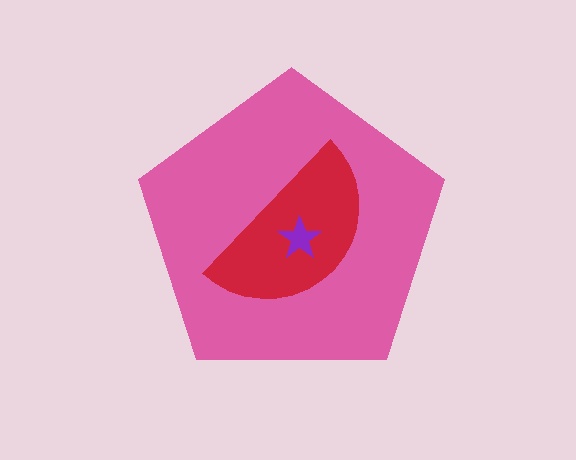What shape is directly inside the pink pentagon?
The red semicircle.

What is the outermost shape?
The pink pentagon.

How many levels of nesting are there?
3.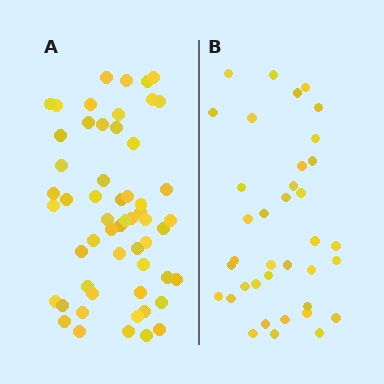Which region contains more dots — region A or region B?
Region A (the left region) has more dots.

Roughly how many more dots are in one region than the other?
Region A has approximately 20 more dots than region B.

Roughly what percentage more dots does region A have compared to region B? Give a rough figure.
About 50% more.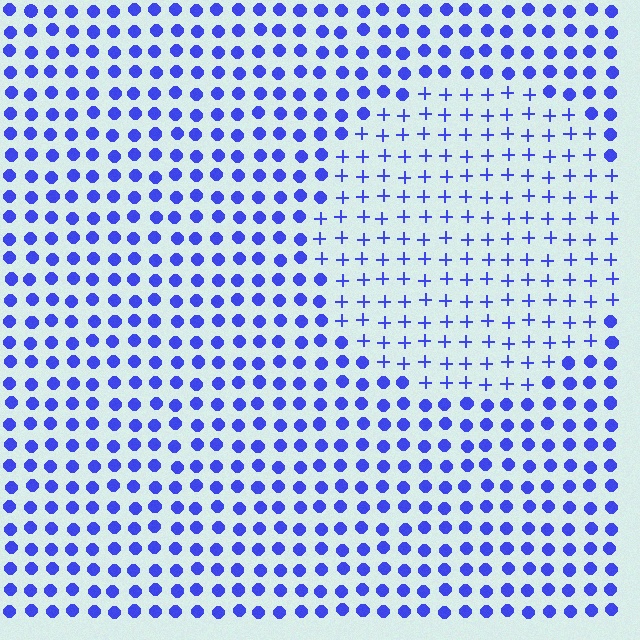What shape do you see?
I see a circle.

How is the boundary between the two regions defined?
The boundary is defined by a change in element shape: plus signs inside vs. circles outside. All elements share the same color and spacing.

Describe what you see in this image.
The image is filled with small blue elements arranged in a uniform grid. A circle-shaped region contains plus signs, while the surrounding area contains circles. The boundary is defined purely by the change in element shape.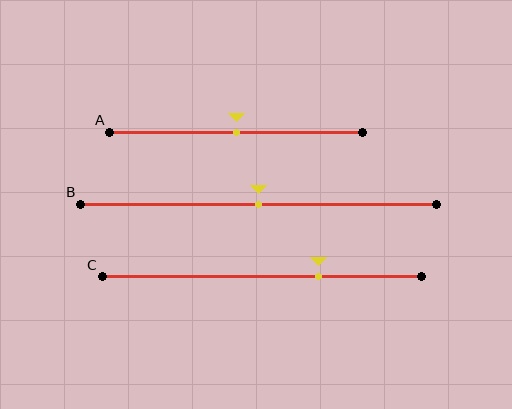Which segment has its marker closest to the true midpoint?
Segment A has its marker closest to the true midpoint.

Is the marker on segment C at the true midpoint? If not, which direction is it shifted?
No, the marker on segment C is shifted to the right by about 18% of the segment length.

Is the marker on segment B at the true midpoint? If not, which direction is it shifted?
Yes, the marker on segment B is at the true midpoint.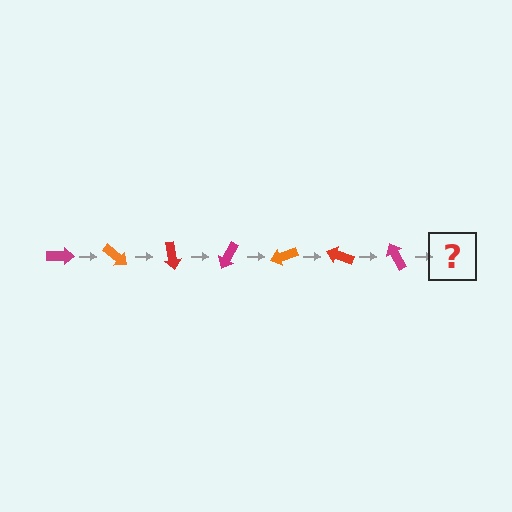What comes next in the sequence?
The next element should be an orange arrow, rotated 280 degrees from the start.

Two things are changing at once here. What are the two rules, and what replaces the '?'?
The two rules are that it rotates 40 degrees each step and the color cycles through magenta, orange, and red. The '?' should be an orange arrow, rotated 280 degrees from the start.